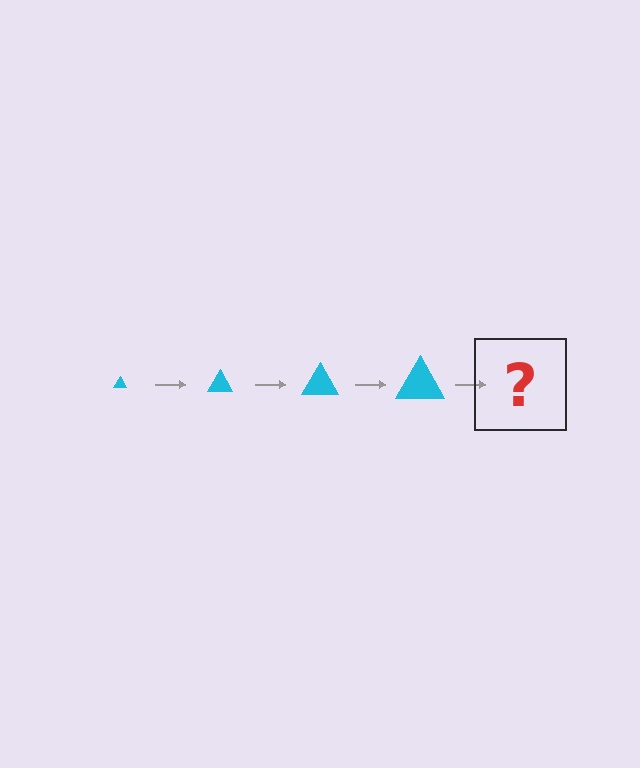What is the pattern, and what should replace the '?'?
The pattern is that the triangle gets progressively larger each step. The '?' should be a cyan triangle, larger than the previous one.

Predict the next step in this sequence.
The next step is a cyan triangle, larger than the previous one.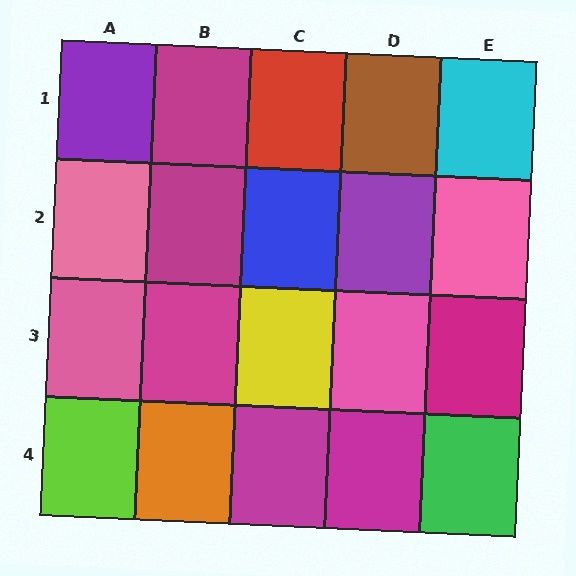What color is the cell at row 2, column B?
Magenta.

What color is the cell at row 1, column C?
Red.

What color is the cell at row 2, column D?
Purple.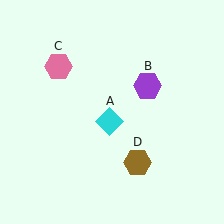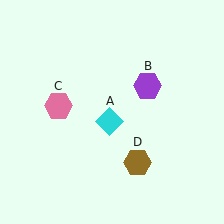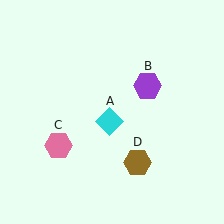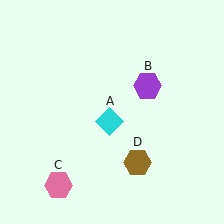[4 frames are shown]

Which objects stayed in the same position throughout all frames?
Cyan diamond (object A) and purple hexagon (object B) and brown hexagon (object D) remained stationary.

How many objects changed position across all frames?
1 object changed position: pink hexagon (object C).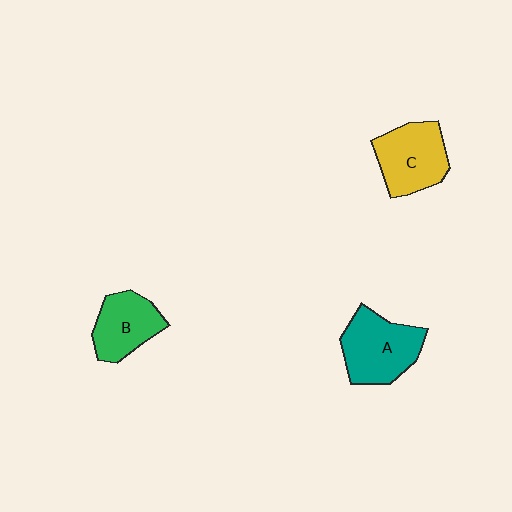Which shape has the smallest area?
Shape B (green).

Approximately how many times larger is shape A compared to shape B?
Approximately 1.3 times.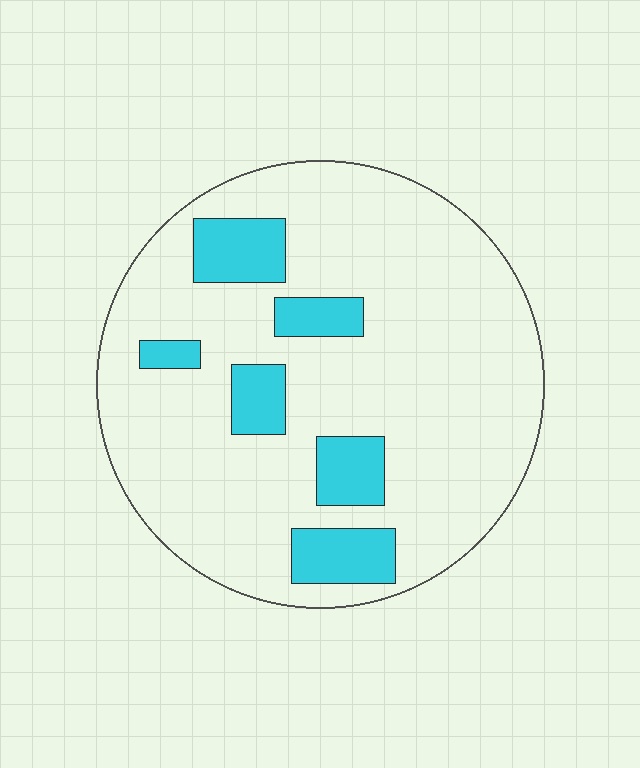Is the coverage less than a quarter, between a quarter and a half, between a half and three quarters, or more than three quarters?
Less than a quarter.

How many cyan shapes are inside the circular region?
6.